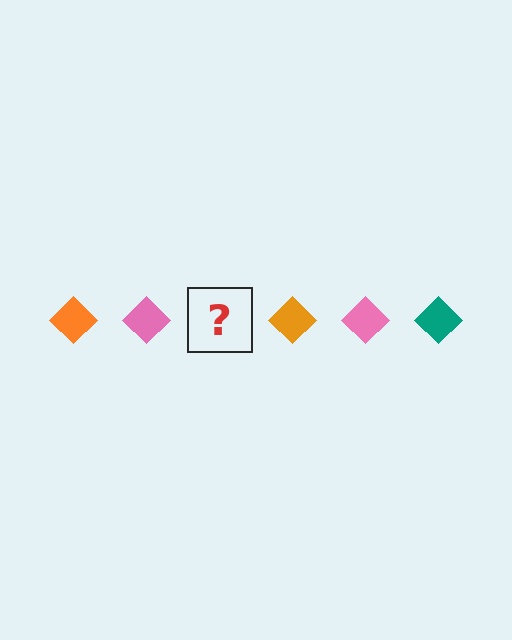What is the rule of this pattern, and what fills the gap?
The rule is that the pattern cycles through orange, pink, teal diamonds. The gap should be filled with a teal diamond.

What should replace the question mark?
The question mark should be replaced with a teal diamond.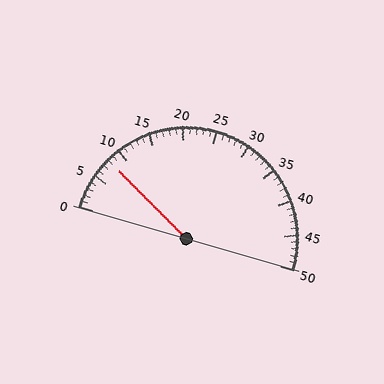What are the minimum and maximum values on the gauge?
The gauge ranges from 0 to 50.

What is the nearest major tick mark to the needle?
The nearest major tick mark is 10.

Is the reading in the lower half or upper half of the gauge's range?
The reading is in the lower half of the range (0 to 50).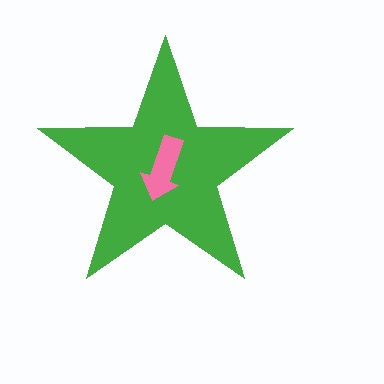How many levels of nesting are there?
2.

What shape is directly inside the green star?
The pink arrow.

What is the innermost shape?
The pink arrow.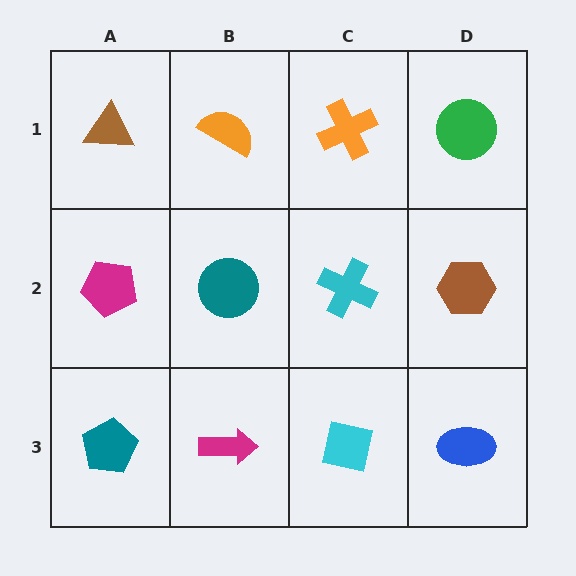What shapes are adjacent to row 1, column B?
A teal circle (row 2, column B), a brown triangle (row 1, column A), an orange cross (row 1, column C).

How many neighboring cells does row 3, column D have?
2.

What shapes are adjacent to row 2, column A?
A brown triangle (row 1, column A), a teal pentagon (row 3, column A), a teal circle (row 2, column B).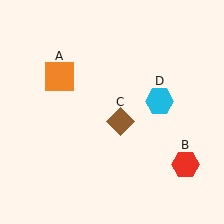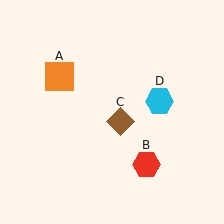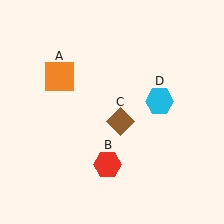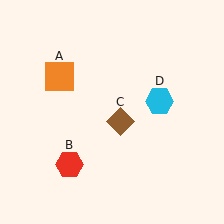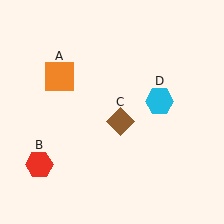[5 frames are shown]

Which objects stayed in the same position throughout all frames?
Orange square (object A) and brown diamond (object C) and cyan hexagon (object D) remained stationary.